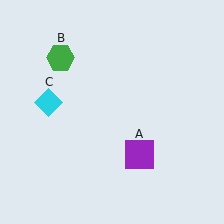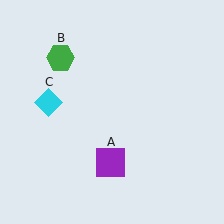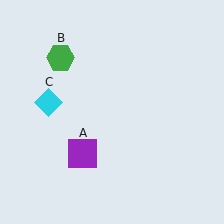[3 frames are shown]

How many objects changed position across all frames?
1 object changed position: purple square (object A).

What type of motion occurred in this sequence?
The purple square (object A) rotated clockwise around the center of the scene.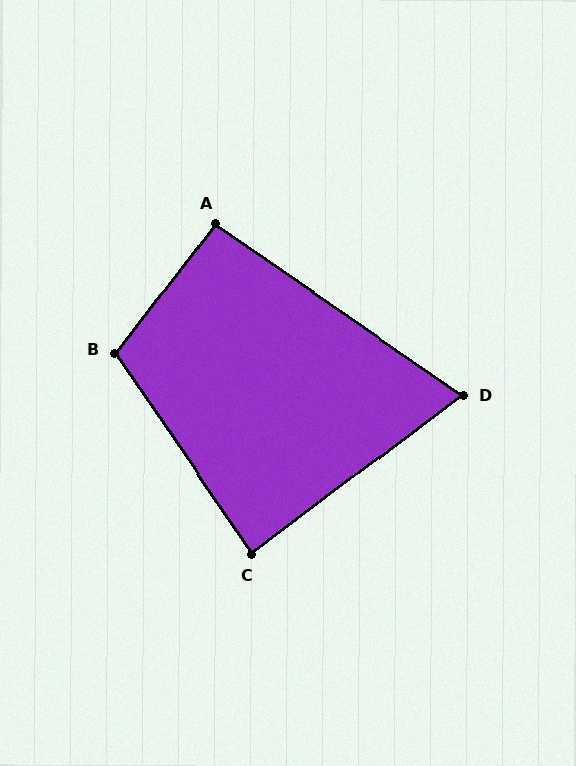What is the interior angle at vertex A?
Approximately 93 degrees (approximately right).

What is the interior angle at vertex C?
Approximately 87 degrees (approximately right).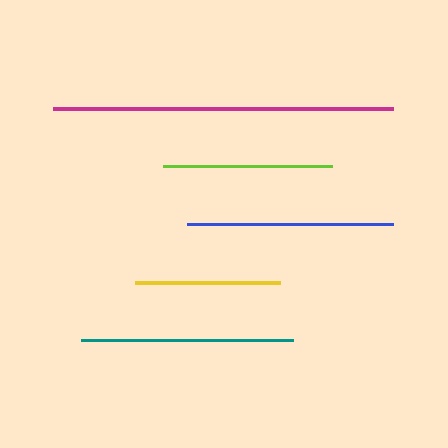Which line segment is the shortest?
The yellow line is the shortest at approximately 145 pixels.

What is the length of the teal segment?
The teal segment is approximately 212 pixels long.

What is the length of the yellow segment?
The yellow segment is approximately 145 pixels long.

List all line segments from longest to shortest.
From longest to shortest: magenta, teal, blue, lime, yellow.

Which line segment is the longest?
The magenta line is the longest at approximately 340 pixels.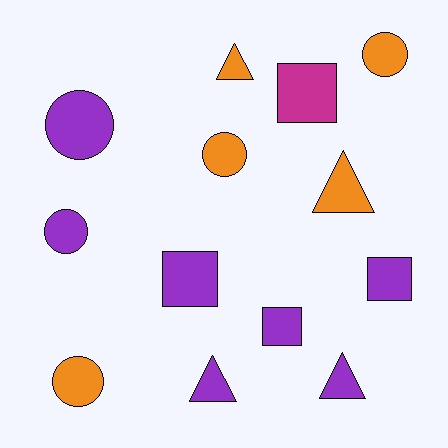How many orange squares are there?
There are no orange squares.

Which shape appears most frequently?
Circle, with 5 objects.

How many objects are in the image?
There are 13 objects.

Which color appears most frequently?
Purple, with 7 objects.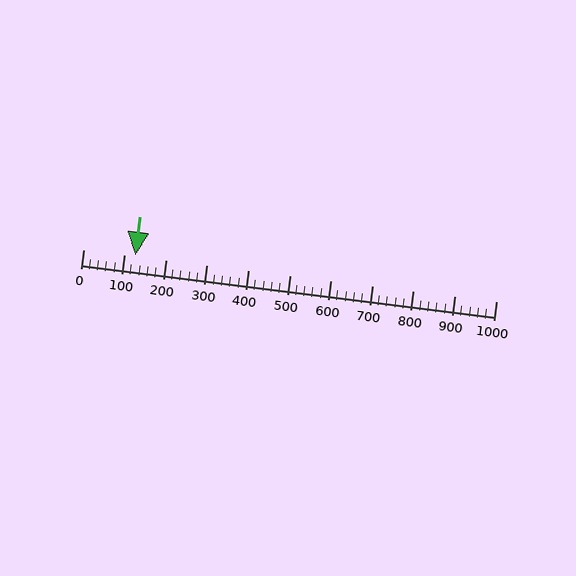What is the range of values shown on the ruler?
The ruler shows values from 0 to 1000.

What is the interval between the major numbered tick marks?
The major tick marks are spaced 100 units apart.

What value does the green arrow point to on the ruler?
The green arrow points to approximately 126.